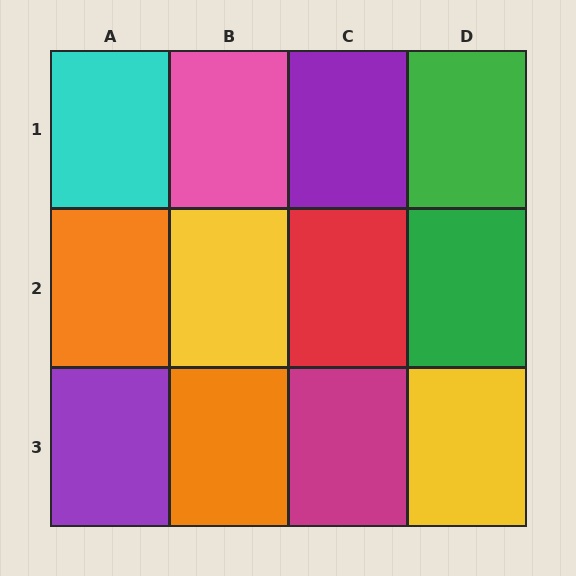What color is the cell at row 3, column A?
Purple.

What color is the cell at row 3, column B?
Orange.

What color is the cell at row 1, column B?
Pink.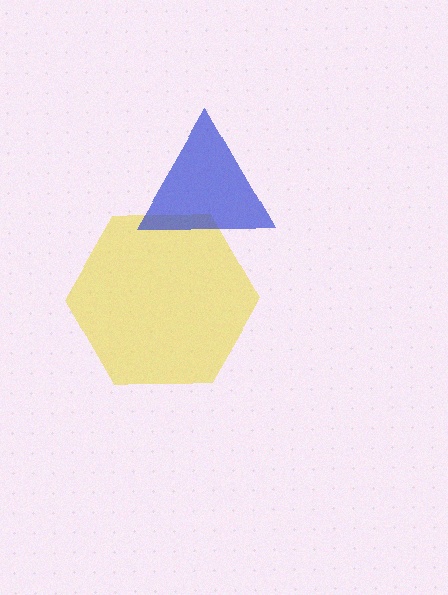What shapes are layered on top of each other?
The layered shapes are: a yellow hexagon, a blue triangle.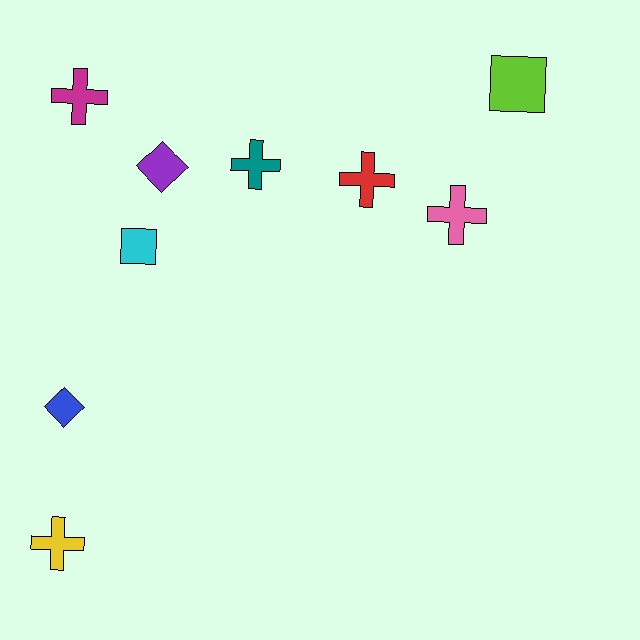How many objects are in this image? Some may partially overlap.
There are 9 objects.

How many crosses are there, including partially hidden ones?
There are 5 crosses.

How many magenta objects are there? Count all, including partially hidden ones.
There is 1 magenta object.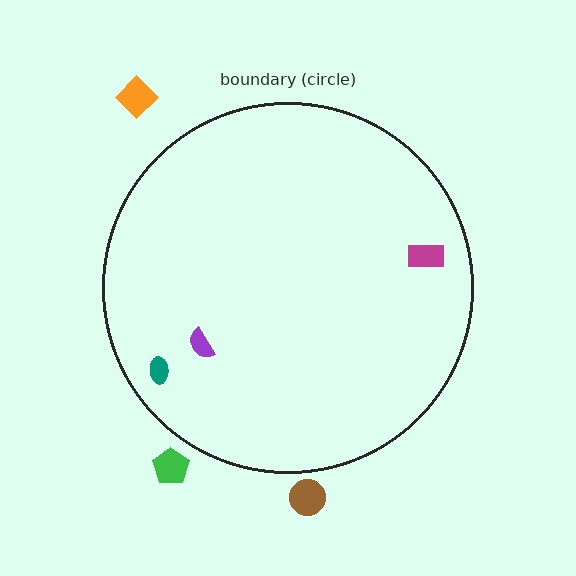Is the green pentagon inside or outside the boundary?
Outside.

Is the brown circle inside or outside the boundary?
Outside.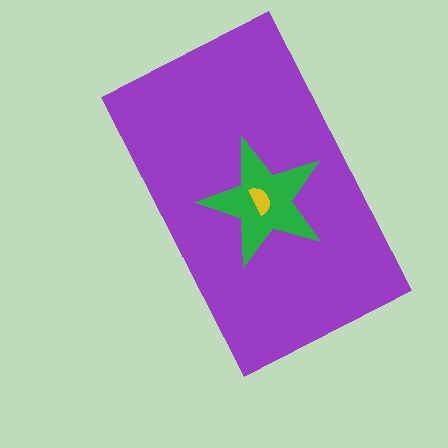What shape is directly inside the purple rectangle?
The green star.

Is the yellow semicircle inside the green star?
Yes.